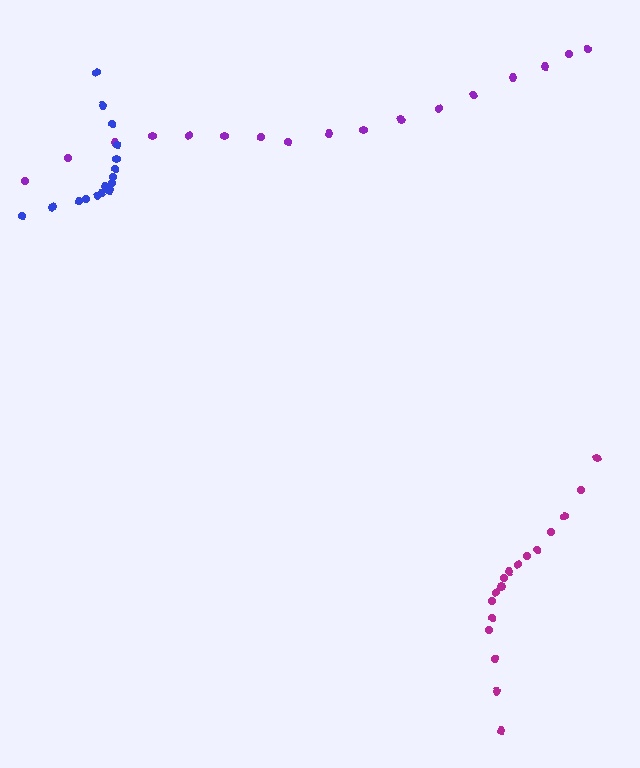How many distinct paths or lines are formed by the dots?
There are 3 distinct paths.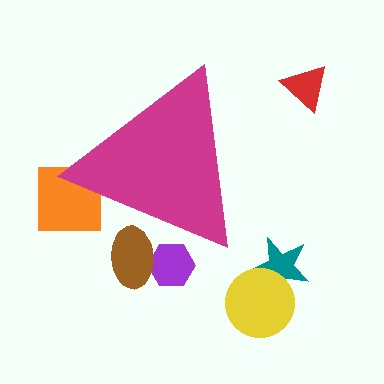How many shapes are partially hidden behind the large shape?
3 shapes are partially hidden.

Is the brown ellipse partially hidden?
Yes, the brown ellipse is partially hidden behind the magenta triangle.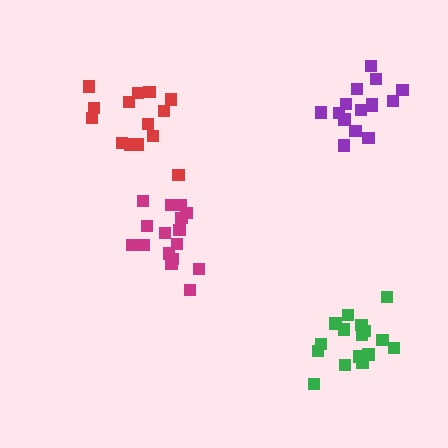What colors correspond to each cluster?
The clusters are colored: green, red, magenta, purple.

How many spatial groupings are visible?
There are 4 spatial groupings.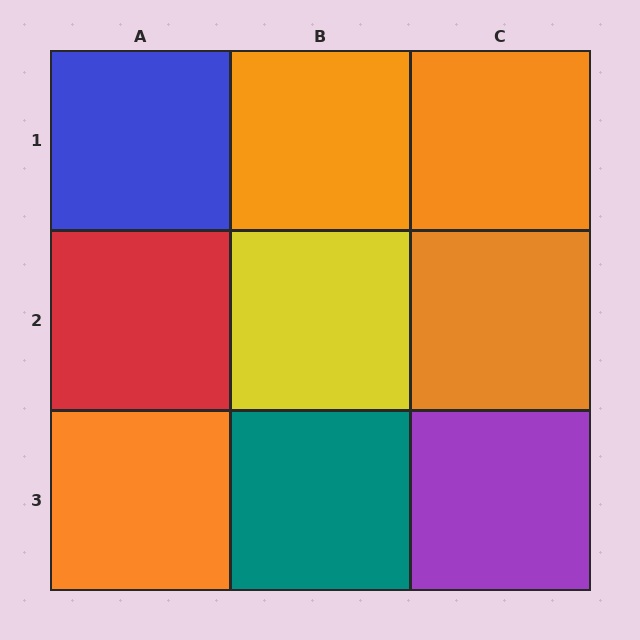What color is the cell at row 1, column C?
Orange.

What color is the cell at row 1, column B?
Orange.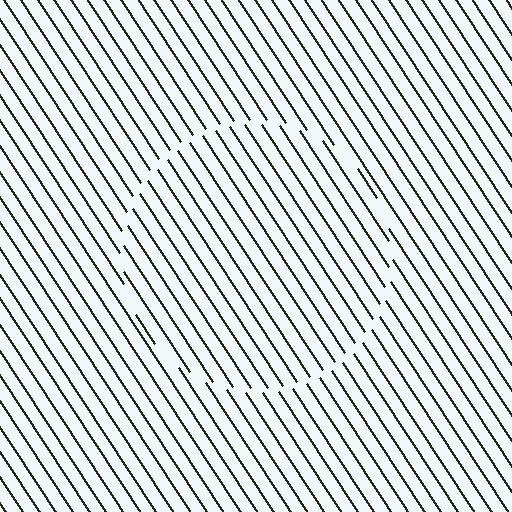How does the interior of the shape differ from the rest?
The interior of the shape contains the same grating, shifted by half a period — the contour is defined by the phase discontinuity where line-ends from the inner and outer gratings abut.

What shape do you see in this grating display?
An illusory circle. The interior of the shape contains the same grating, shifted by half a period — the contour is defined by the phase discontinuity where line-ends from the inner and outer gratings abut.